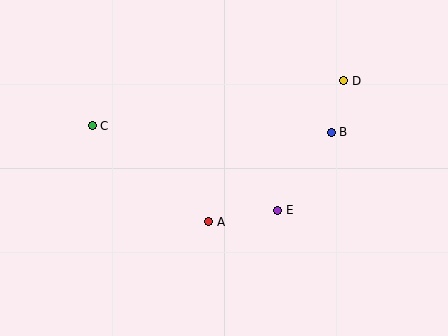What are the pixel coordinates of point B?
Point B is at (331, 132).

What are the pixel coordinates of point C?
Point C is at (92, 126).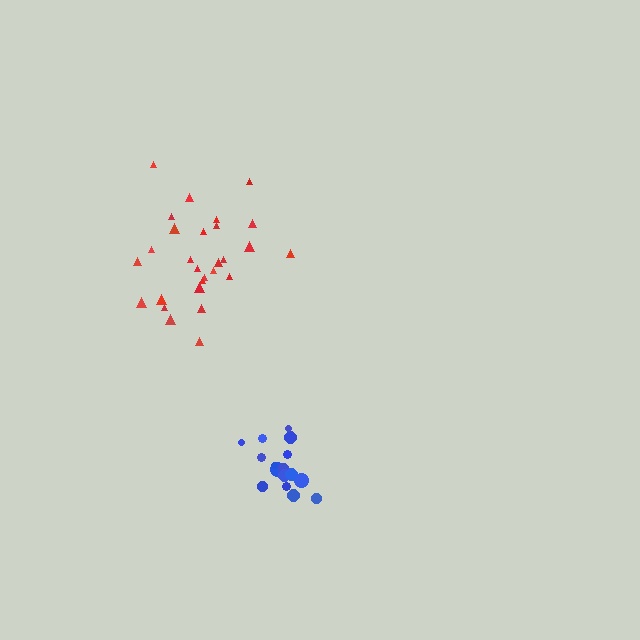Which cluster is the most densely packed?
Blue.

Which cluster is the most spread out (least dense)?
Red.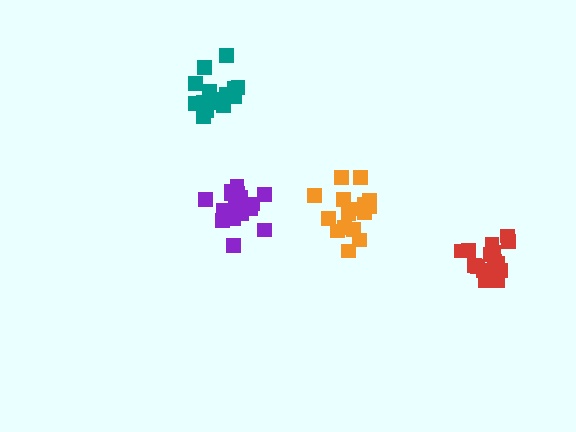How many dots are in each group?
Group 1: 17 dots, Group 2: 16 dots, Group 3: 20 dots, Group 4: 16 dots (69 total).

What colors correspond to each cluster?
The clusters are colored: teal, red, purple, orange.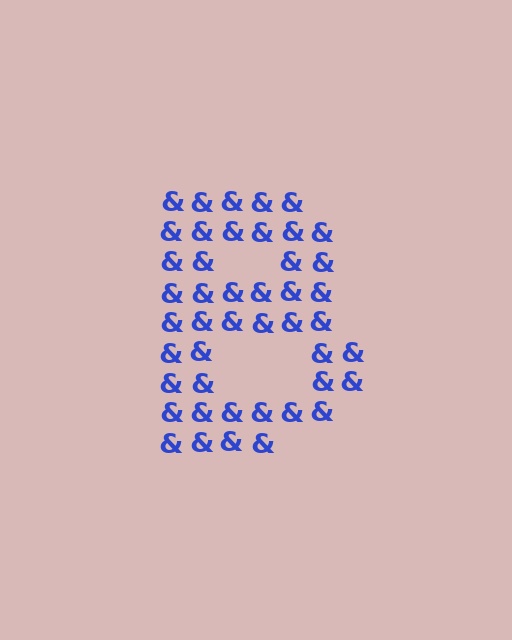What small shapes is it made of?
It is made of small ampersands.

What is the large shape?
The large shape is the letter B.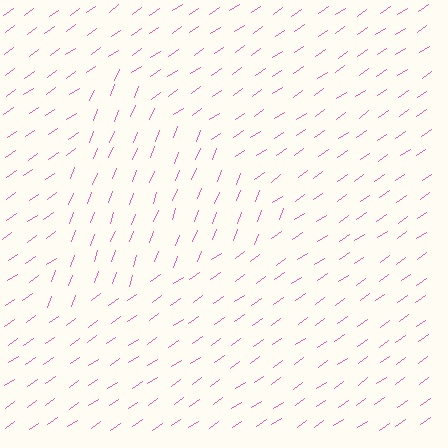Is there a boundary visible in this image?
Yes, there is a texture boundary formed by a change in line orientation.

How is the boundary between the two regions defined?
The boundary is defined purely by a change in line orientation (approximately 35 degrees difference). All lines are the same color and thickness.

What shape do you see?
I see a triangle.